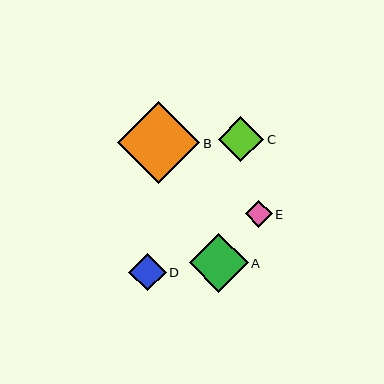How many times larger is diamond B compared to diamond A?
Diamond B is approximately 1.4 times the size of diamond A.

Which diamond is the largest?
Diamond B is the largest with a size of approximately 82 pixels.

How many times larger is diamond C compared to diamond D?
Diamond C is approximately 1.2 times the size of diamond D.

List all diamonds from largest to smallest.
From largest to smallest: B, A, C, D, E.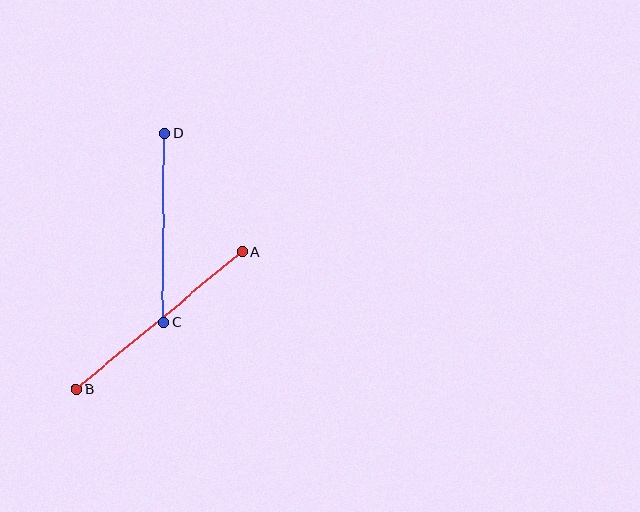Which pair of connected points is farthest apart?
Points A and B are farthest apart.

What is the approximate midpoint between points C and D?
The midpoint is at approximately (164, 227) pixels.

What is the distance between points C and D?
The distance is approximately 189 pixels.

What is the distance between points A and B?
The distance is approximately 215 pixels.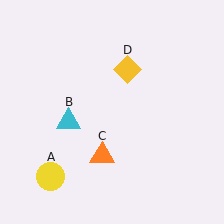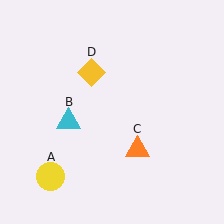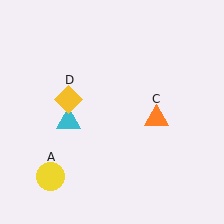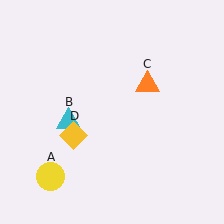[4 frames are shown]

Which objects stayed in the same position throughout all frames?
Yellow circle (object A) and cyan triangle (object B) remained stationary.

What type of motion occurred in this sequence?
The orange triangle (object C), yellow diamond (object D) rotated counterclockwise around the center of the scene.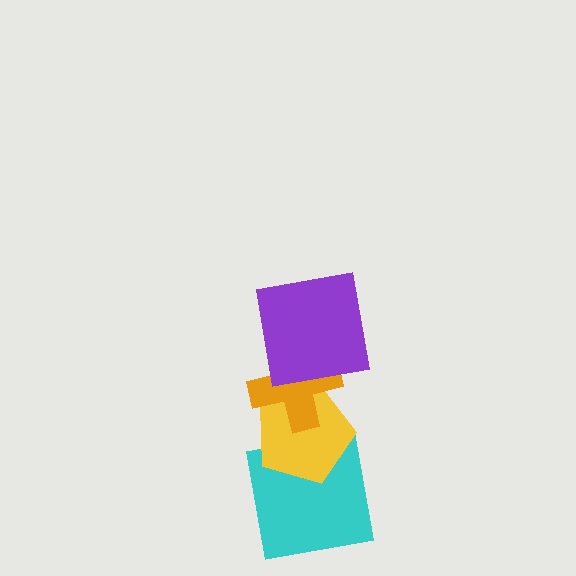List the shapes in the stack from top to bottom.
From top to bottom: the purple square, the orange cross, the yellow pentagon, the cyan square.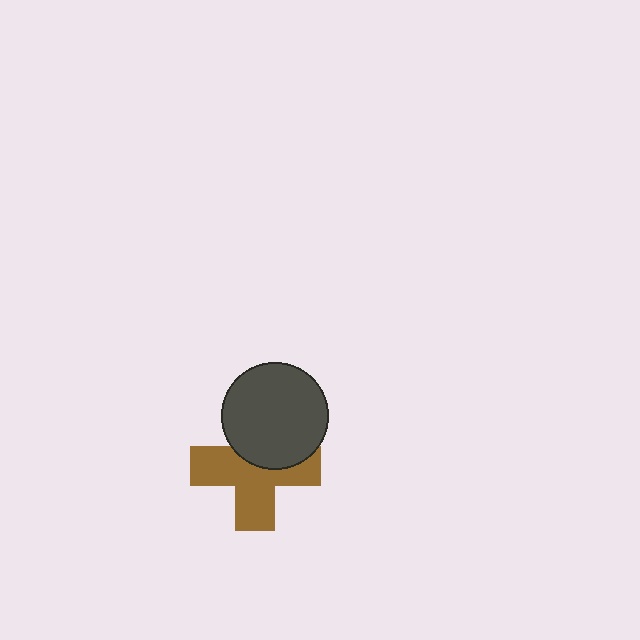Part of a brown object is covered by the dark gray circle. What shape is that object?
It is a cross.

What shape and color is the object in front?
The object in front is a dark gray circle.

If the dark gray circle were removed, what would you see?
You would see the complete brown cross.